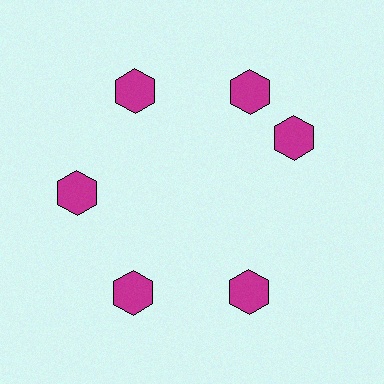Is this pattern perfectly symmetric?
No. The 6 magenta hexagons are arranged in a ring, but one element near the 3 o'clock position is rotated out of alignment along the ring, breaking the 6-fold rotational symmetry.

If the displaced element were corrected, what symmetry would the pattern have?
It would have 6-fold rotational symmetry — the pattern would map onto itself every 60 degrees.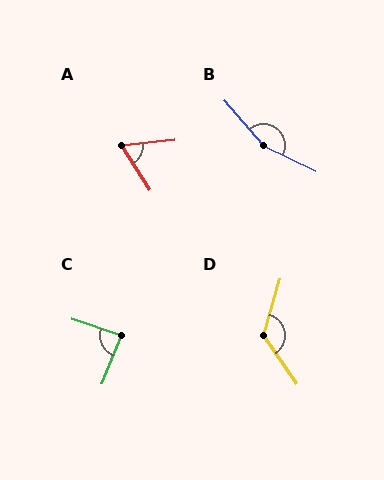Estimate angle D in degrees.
Approximately 130 degrees.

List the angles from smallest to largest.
A (63°), C (86°), D (130°), B (157°).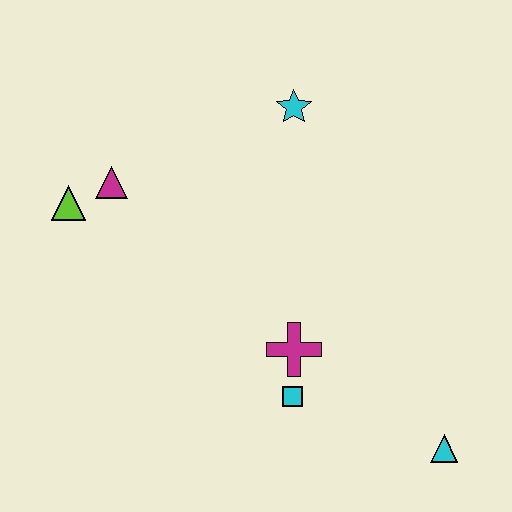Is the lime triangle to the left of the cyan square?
Yes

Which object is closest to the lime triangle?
The magenta triangle is closest to the lime triangle.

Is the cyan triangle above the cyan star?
No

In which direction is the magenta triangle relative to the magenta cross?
The magenta triangle is to the left of the magenta cross.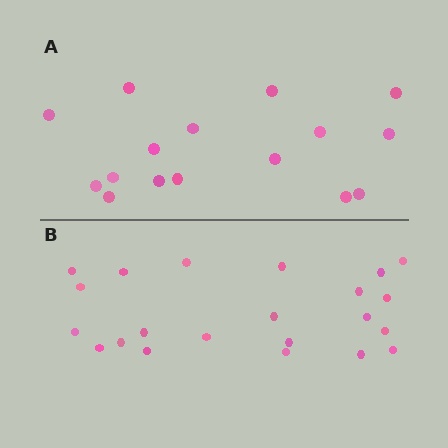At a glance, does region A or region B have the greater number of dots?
Region B (the bottom region) has more dots.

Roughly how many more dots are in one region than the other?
Region B has about 6 more dots than region A.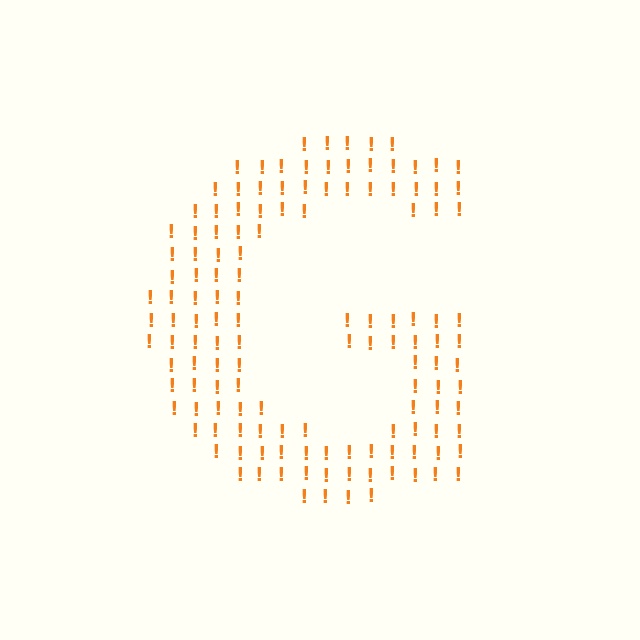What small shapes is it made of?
It is made of small exclamation marks.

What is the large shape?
The large shape is the letter G.